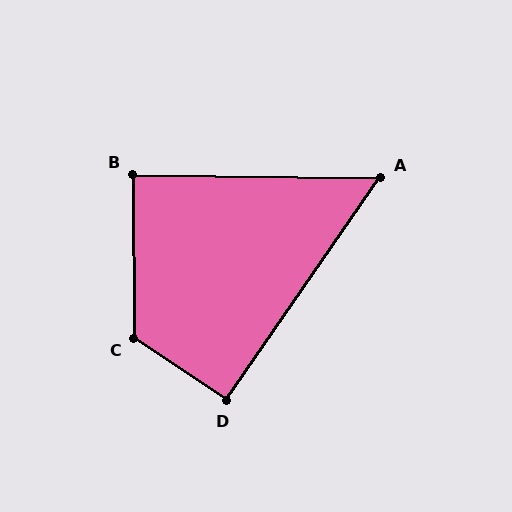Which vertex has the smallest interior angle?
A, at approximately 56 degrees.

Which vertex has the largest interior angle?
C, at approximately 124 degrees.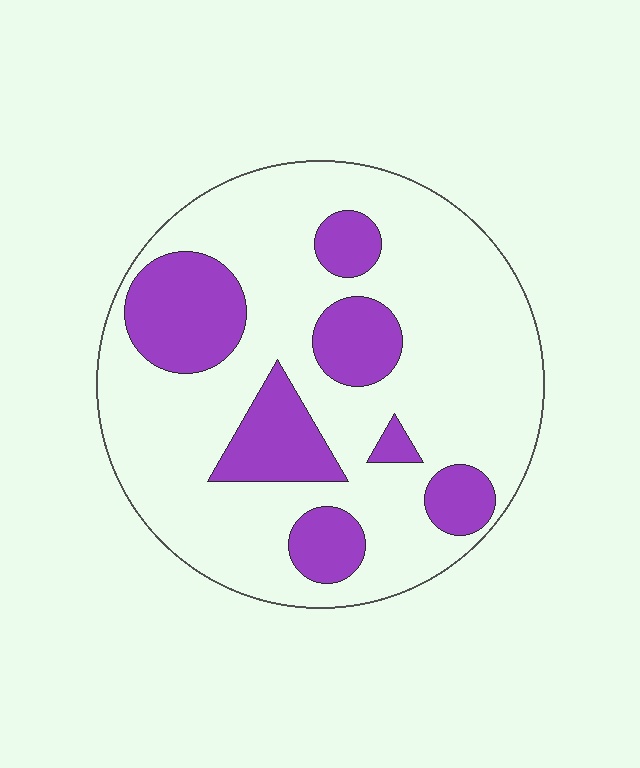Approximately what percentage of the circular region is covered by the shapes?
Approximately 25%.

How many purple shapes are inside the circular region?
7.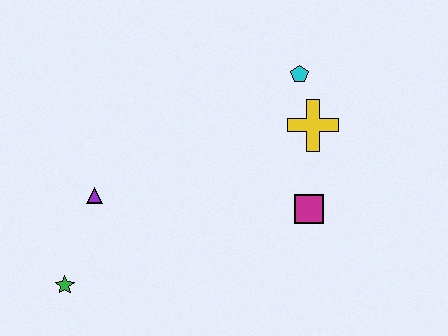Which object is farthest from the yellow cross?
The green star is farthest from the yellow cross.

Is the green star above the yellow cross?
No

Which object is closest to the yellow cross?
The cyan pentagon is closest to the yellow cross.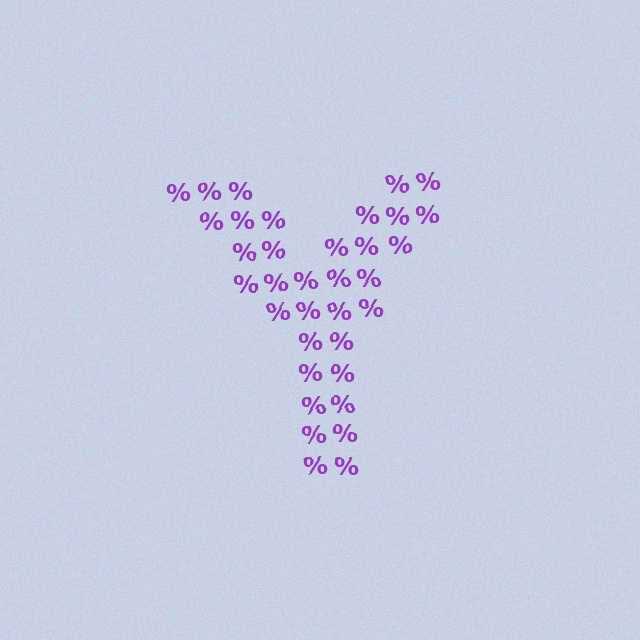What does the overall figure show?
The overall figure shows the letter Y.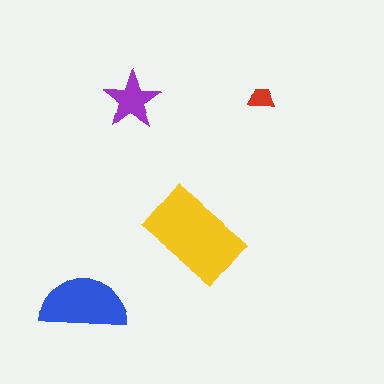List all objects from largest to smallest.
The yellow rectangle, the blue semicircle, the purple star, the red trapezoid.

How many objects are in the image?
There are 4 objects in the image.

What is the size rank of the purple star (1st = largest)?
3rd.